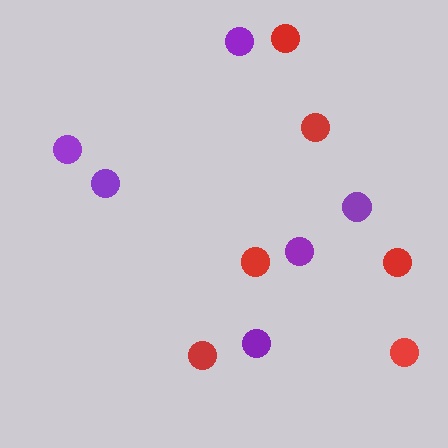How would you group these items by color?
There are 2 groups: one group of purple circles (6) and one group of red circles (6).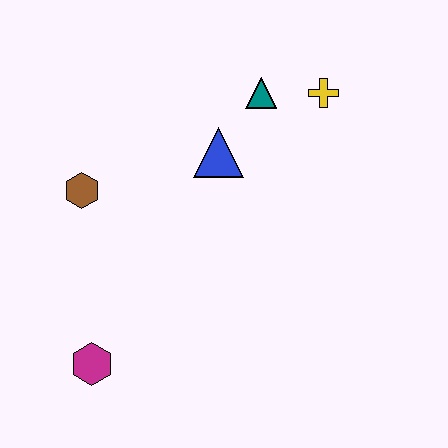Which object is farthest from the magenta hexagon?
The yellow cross is farthest from the magenta hexagon.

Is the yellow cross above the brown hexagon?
Yes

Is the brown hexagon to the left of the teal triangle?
Yes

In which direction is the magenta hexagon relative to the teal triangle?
The magenta hexagon is below the teal triangle.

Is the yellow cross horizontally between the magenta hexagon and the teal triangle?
No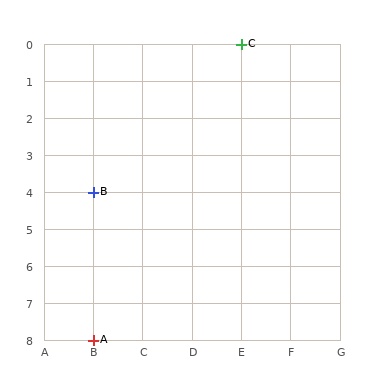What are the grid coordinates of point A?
Point A is at grid coordinates (B, 8).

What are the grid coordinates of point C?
Point C is at grid coordinates (E, 0).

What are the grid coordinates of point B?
Point B is at grid coordinates (B, 4).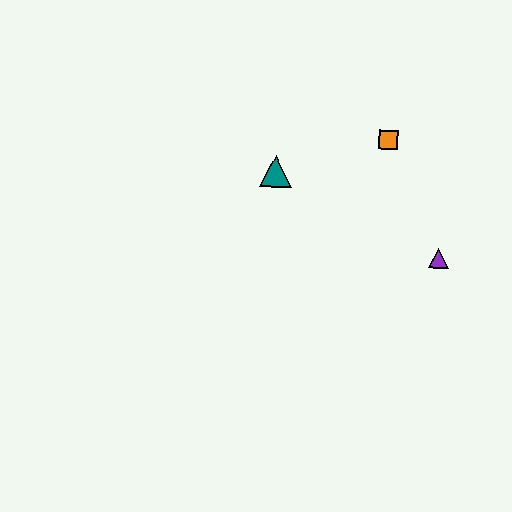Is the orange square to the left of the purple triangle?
Yes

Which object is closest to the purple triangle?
The orange square is closest to the purple triangle.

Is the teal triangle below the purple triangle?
No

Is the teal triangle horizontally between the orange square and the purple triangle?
No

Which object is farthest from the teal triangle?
The purple triangle is farthest from the teal triangle.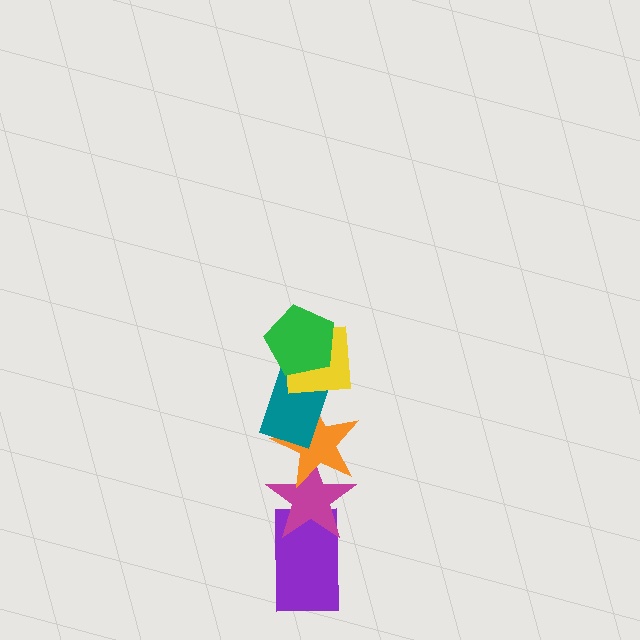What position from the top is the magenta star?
The magenta star is 5th from the top.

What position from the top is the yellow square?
The yellow square is 2nd from the top.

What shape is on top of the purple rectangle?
The magenta star is on top of the purple rectangle.